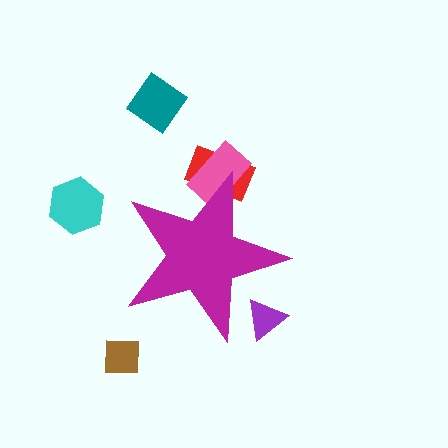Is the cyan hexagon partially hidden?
No, the cyan hexagon is fully visible.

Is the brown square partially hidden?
No, the brown square is fully visible.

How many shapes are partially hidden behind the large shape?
3 shapes are partially hidden.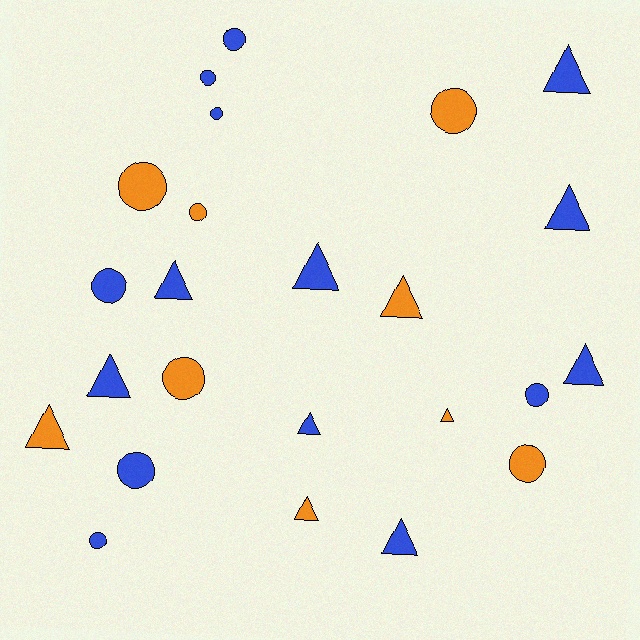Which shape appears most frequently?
Circle, with 12 objects.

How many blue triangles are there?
There are 8 blue triangles.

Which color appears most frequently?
Blue, with 15 objects.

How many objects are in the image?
There are 24 objects.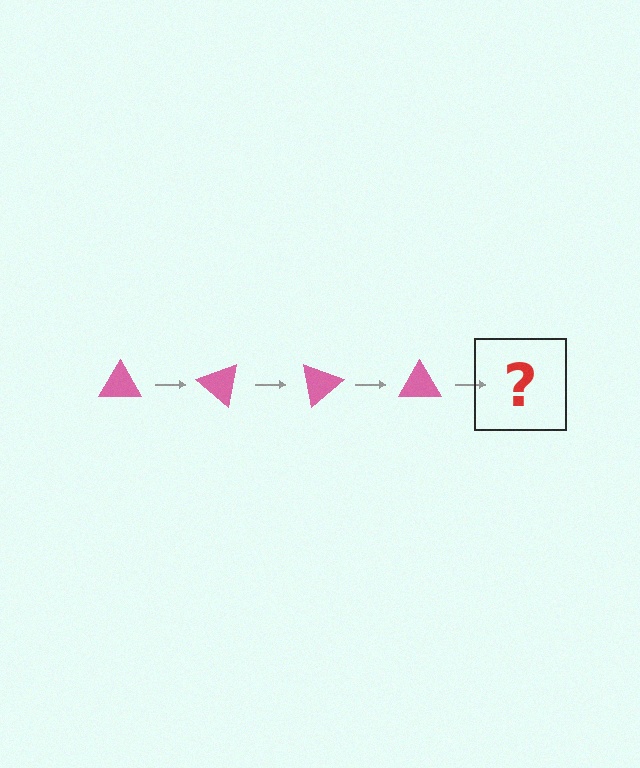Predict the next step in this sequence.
The next step is a pink triangle rotated 160 degrees.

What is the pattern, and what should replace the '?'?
The pattern is that the triangle rotates 40 degrees each step. The '?' should be a pink triangle rotated 160 degrees.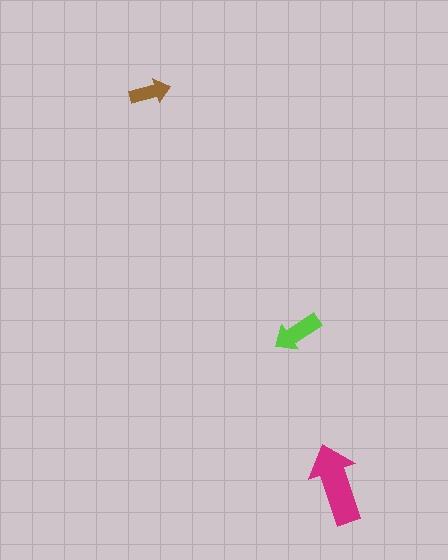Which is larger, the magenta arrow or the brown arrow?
The magenta one.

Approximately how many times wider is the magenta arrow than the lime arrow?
About 1.5 times wider.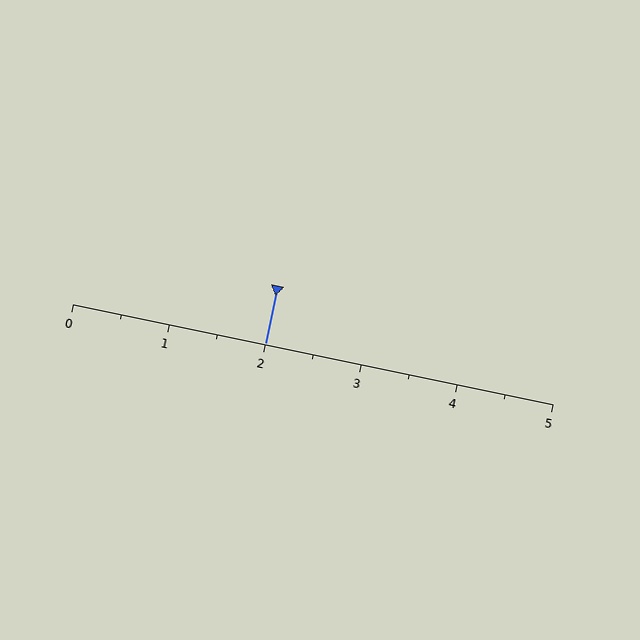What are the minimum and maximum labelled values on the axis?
The axis runs from 0 to 5.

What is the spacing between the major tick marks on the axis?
The major ticks are spaced 1 apart.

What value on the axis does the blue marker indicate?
The marker indicates approximately 2.